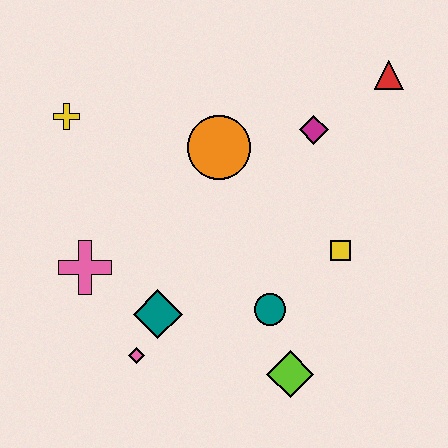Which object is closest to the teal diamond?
The pink diamond is closest to the teal diamond.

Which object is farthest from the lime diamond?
The yellow cross is farthest from the lime diamond.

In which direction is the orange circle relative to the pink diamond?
The orange circle is above the pink diamond.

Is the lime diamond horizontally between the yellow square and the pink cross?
Yes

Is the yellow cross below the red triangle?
Yes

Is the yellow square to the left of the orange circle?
No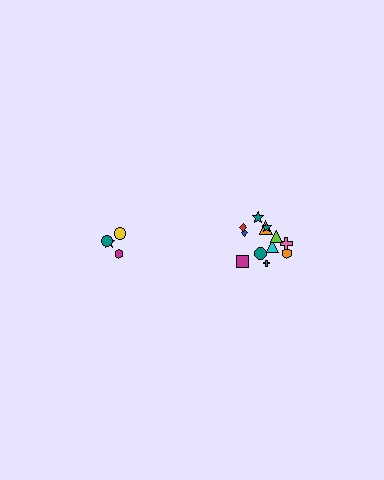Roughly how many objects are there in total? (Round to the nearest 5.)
Roughly 15 objects in total.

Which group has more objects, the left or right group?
The right group.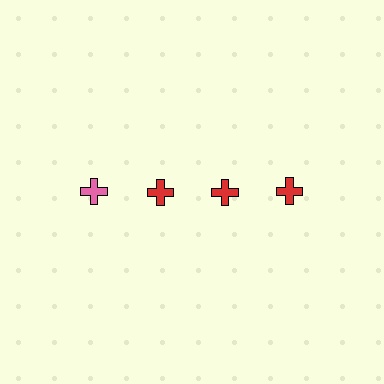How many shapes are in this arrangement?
There are 4 shapes arranged in a grid pattern.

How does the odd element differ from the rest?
It has a different color: pink instead of red.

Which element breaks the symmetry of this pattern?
The pink cross in the top row, leftmost column breaks the symmetry. All other shapes are red crosses.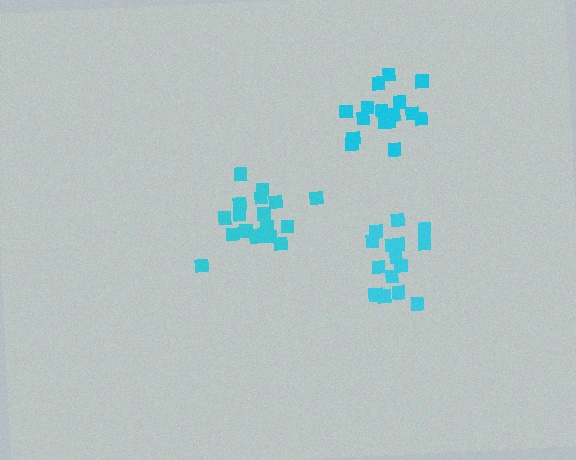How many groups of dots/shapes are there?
There are 3 groups.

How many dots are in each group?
Group 1: 16 dots, Group 2: 17 dots, Group 3: 19 dots (52 total).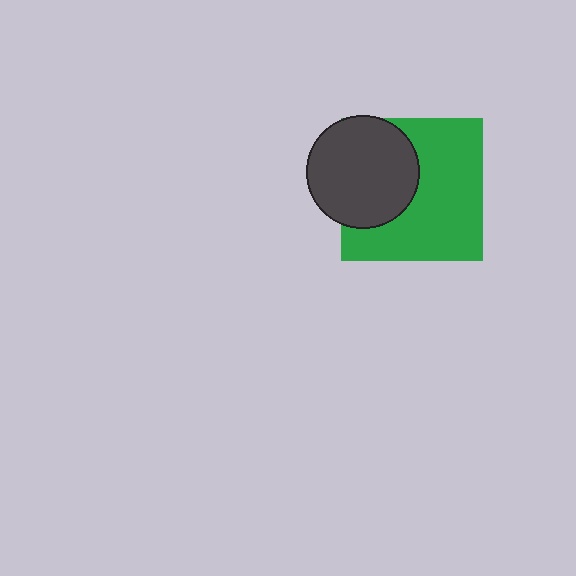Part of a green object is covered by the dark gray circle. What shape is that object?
It is a square.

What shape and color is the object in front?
The object in front is a dark gray circle.